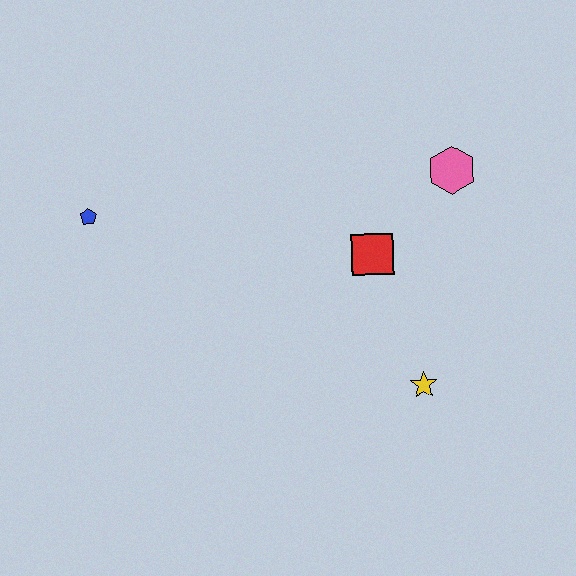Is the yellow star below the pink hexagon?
Yes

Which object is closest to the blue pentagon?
The red square is closest to the blue pentagon.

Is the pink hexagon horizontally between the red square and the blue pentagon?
No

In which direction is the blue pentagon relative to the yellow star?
The blue pentagon is to the left of the yellow star.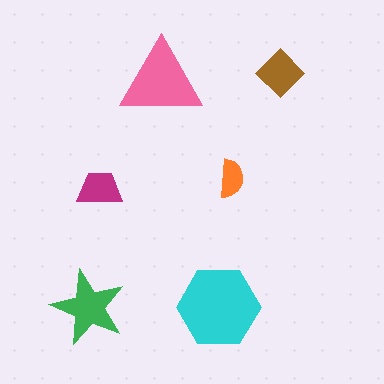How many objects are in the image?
There are 6 objects in the image.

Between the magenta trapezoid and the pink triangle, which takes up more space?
The pink triangle.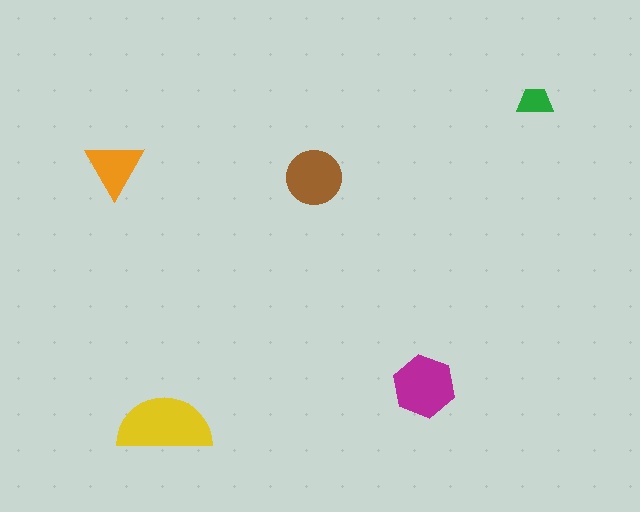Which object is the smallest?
The green trapezoid.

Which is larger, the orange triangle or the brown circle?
The brown circle.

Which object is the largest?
The yellow semicircle.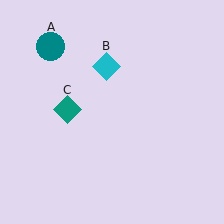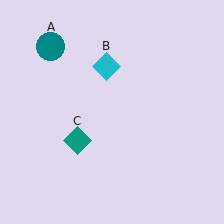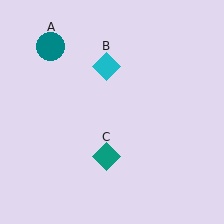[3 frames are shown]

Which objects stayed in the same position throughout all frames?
Teal circle (object A) and cyan diamond (object B) remained stationary.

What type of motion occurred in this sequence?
The teal diamond (object C) rotated counterclockwise around the center of the scene.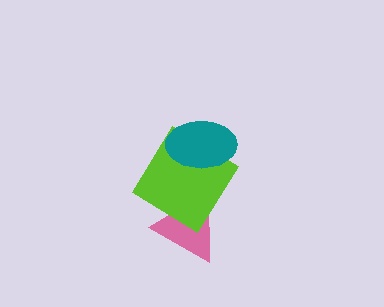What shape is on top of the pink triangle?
The lime diamond is on top of the pink triangle.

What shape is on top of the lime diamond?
The teal ellipse is on top of the lime diamond.